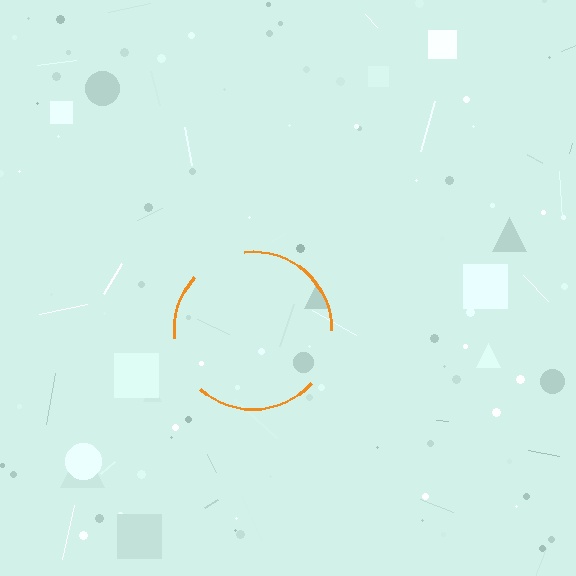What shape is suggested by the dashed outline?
The dashed outline suggests a circle.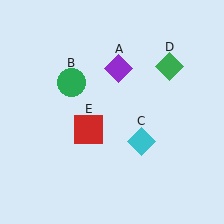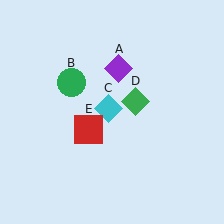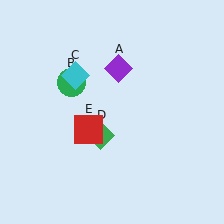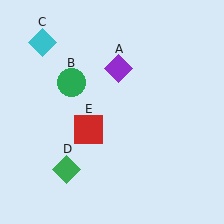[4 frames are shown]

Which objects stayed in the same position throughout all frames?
Purple diamond (object A) and green circle (object B) and red square (object E) remained stationary.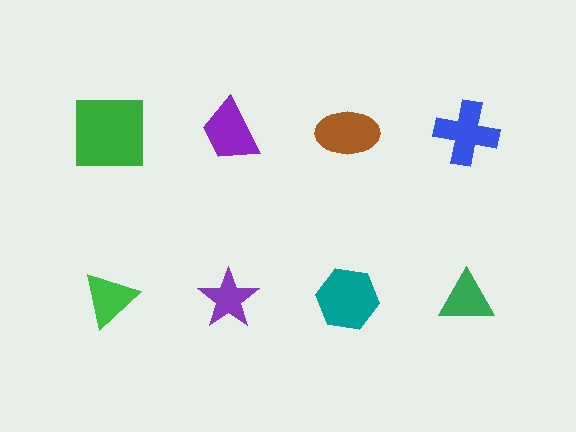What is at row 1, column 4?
A blue cross.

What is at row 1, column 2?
A purple trapezoid.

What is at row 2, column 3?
A teal hexagon.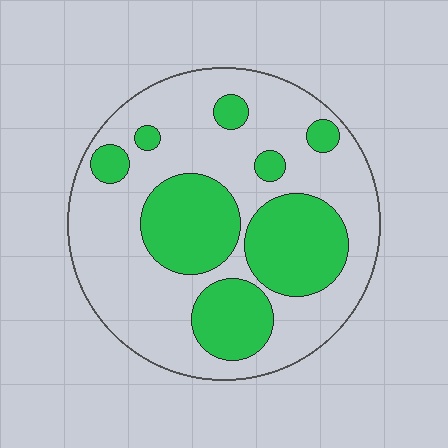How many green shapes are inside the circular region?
8.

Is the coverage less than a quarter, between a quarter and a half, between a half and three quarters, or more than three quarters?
Between a quarter and a half.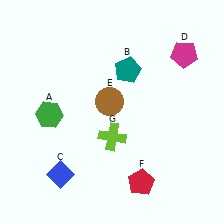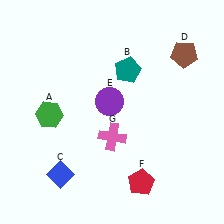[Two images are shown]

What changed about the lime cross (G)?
In Image 1, G is lime. In Image 2, it changed to pink.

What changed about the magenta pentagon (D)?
In Image 1, D is magenta. In Image 2, it changed to brown.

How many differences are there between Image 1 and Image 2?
There are 3 differences between the two images.